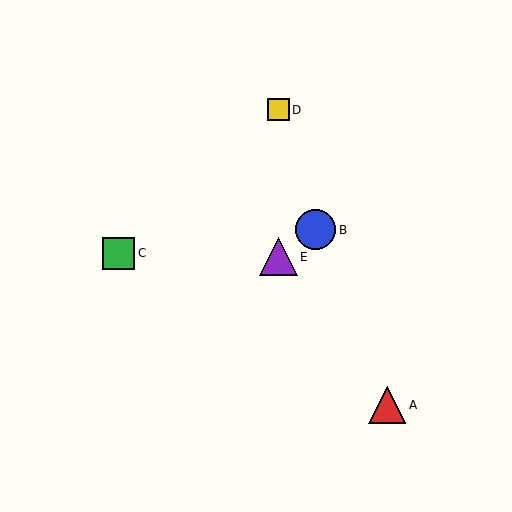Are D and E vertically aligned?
Yes, both are at x≈278.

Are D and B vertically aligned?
No, D is at x≈278 and B is at x≈316.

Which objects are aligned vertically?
Objects D, E are aligned vertically.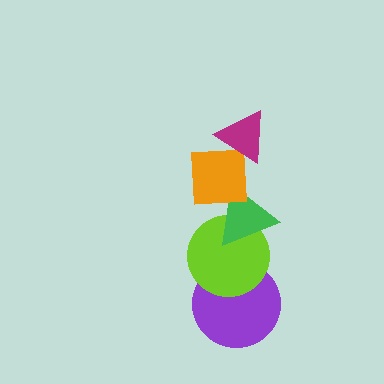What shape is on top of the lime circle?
The green triangle is on top of the lime circle.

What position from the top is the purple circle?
The purple circle is 5th from the top.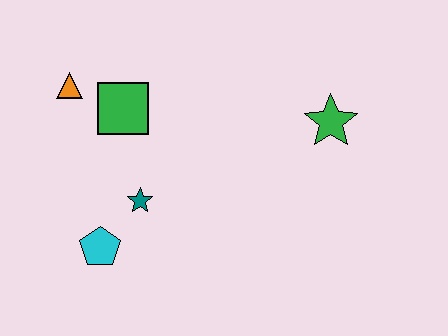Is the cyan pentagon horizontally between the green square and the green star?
No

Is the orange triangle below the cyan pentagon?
No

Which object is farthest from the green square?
The green star is farthest from the green square.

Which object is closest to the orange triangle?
The green square is closest to the orange triangle.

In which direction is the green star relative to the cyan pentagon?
The green star is to the right of the cyan pentagon.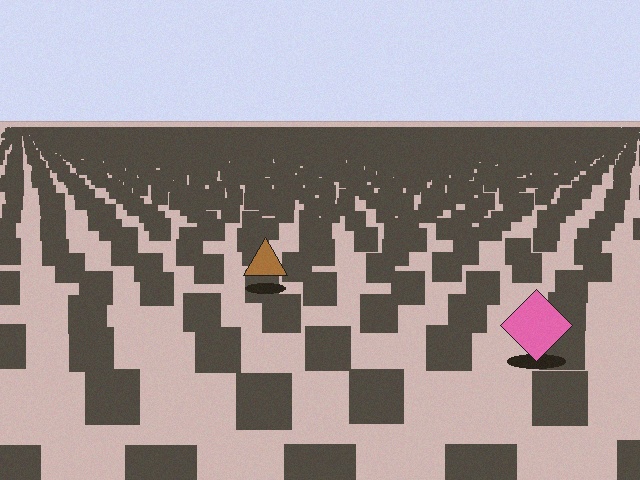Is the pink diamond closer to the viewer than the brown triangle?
Yes. The pink diamond is closer — you can tell from the texture gradient: the ground texture is coarser near it.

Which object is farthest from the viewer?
The brown triangle is farthest from the viewer. It appears smaller and the ground texture around it is denser.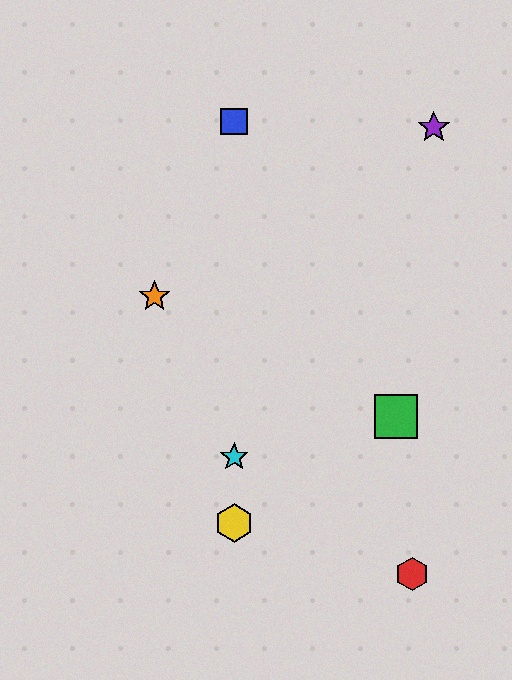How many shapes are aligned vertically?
3 shapes (the blue square, the yellow hexagon, the cyan star) are aligned vertically.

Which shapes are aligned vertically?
The blue square, the yellow hexagon, the cyan star are aligned vertically.